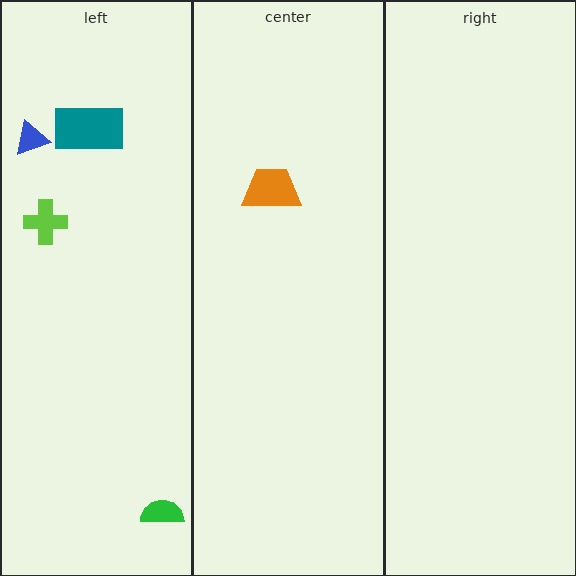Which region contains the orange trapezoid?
The center region.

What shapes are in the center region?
The orange trapezoid.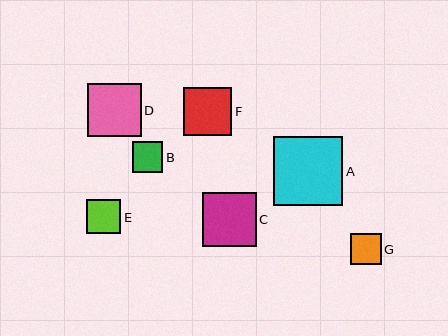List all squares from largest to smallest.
From largest to smallest: A, D, C, F, E, G, B.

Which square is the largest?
Square A is the largest with a size of approximately 69 pixels.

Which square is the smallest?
Square B is the smallest with a size of approximately 31 pixels.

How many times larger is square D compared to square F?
Square D is approximately 1.1 times the size of square F.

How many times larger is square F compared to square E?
Square F is approximately 1.4 times the size of square E.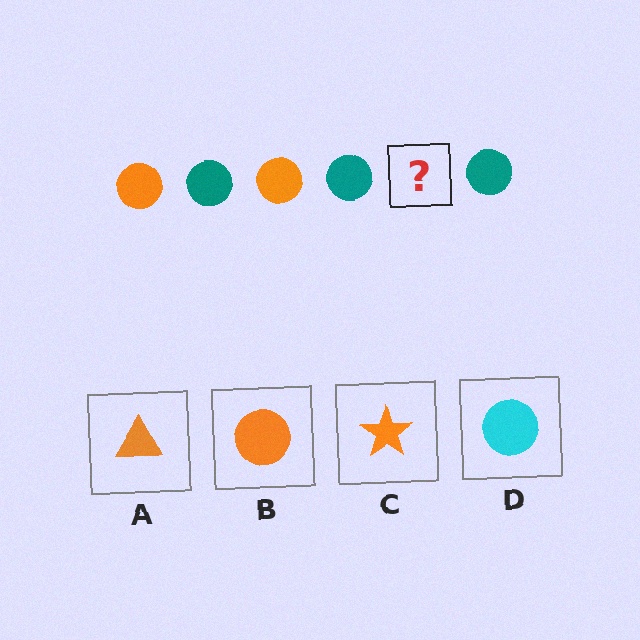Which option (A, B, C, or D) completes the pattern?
B.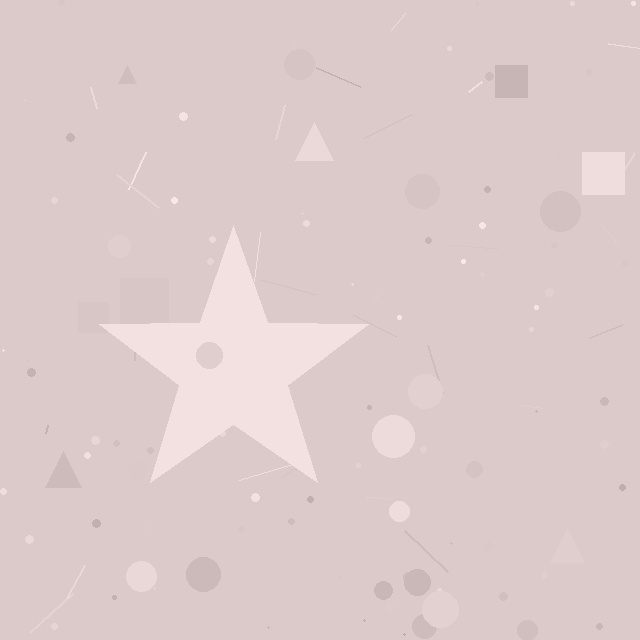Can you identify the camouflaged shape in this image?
The camouflaged shape is a star.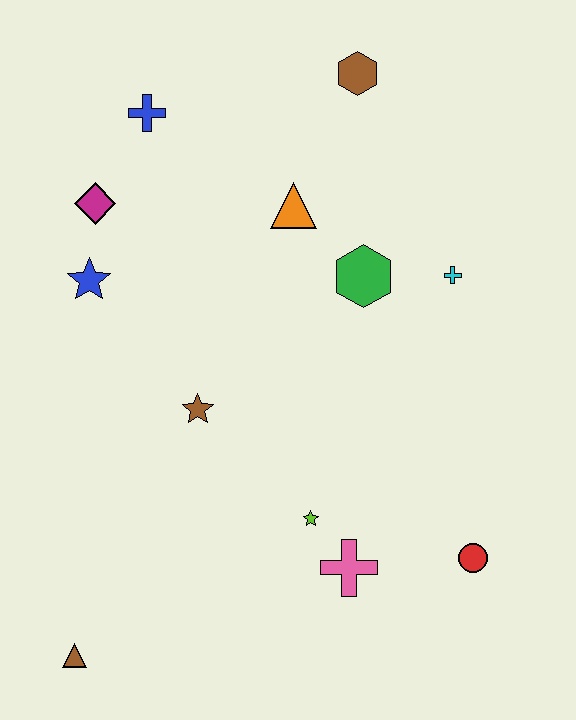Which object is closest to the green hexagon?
The cyan cross is closest to the green hexagon.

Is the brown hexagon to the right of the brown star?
Yes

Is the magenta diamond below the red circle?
No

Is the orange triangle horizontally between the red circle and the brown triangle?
Yes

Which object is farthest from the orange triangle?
The brown triangle is farthest from the orange triangle.